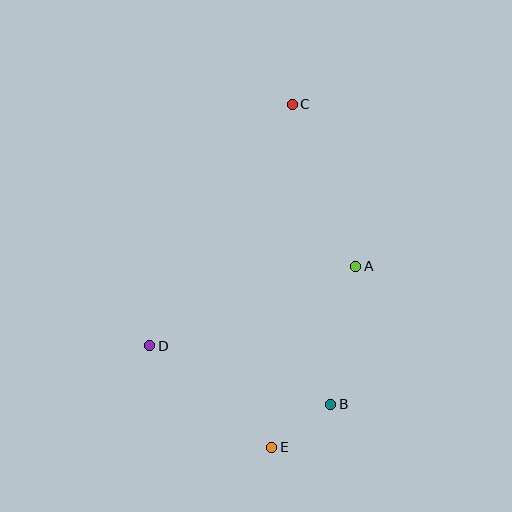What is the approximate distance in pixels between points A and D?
The distance between A and D is approximately 220 pixels.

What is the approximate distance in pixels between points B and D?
The distance between B and D is approximately 190 pixels.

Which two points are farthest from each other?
Points C and E are farthest from each other.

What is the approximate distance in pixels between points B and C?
The distance between B and C is approximately 302 pixels.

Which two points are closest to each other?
Points B and E are closest to each other.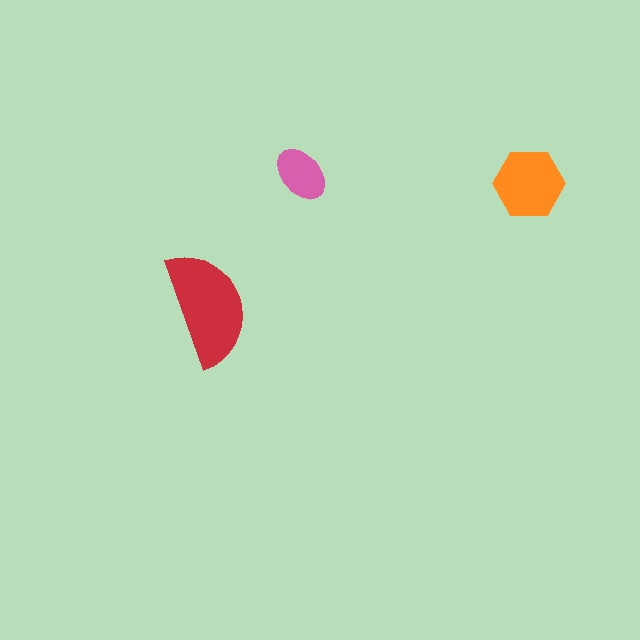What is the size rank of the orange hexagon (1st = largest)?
2nd.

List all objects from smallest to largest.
The pink ellipse, the orange hexagon, the red semicircle.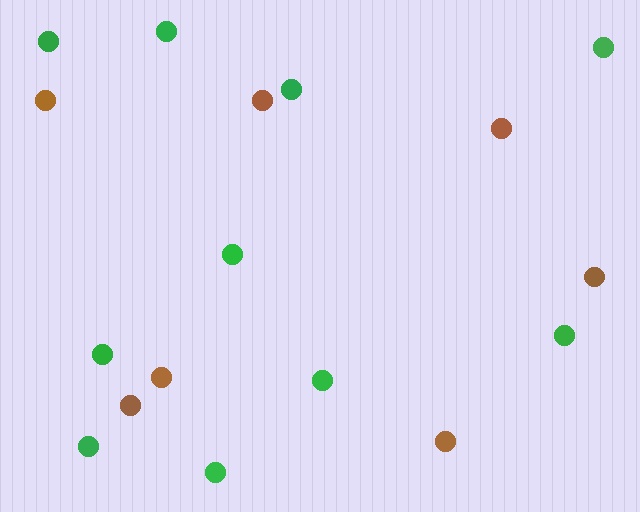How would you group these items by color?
There are 2 groups: one group of green circles (10) and one group of brown circles (7).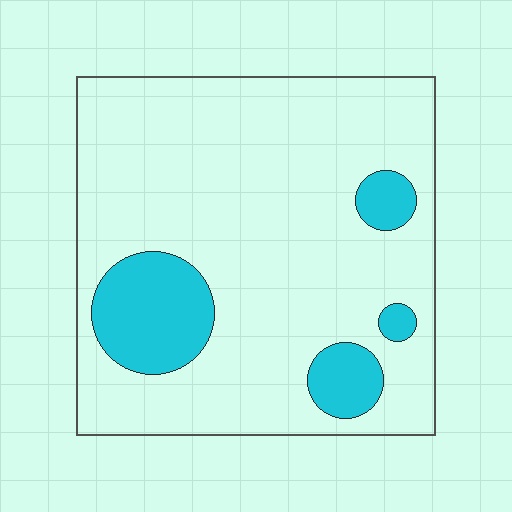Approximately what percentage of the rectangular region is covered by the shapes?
Approximately 15%.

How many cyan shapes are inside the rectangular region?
4.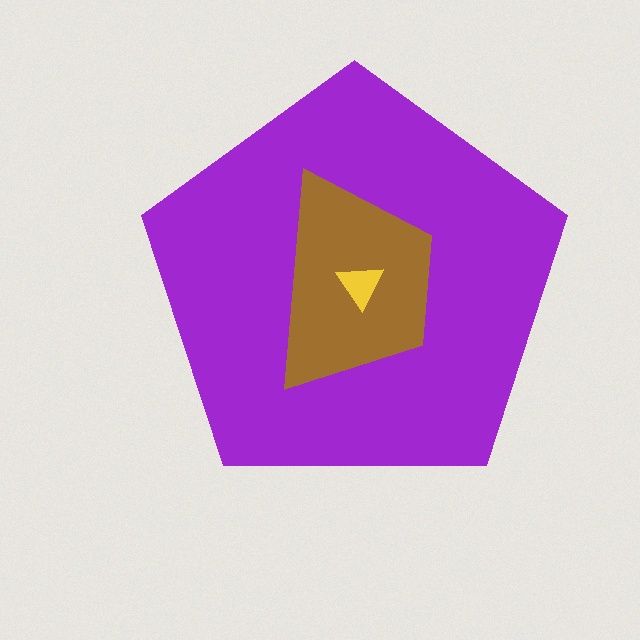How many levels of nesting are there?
3.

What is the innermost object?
The yellow triangle.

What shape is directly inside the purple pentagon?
The brown trapezoid.